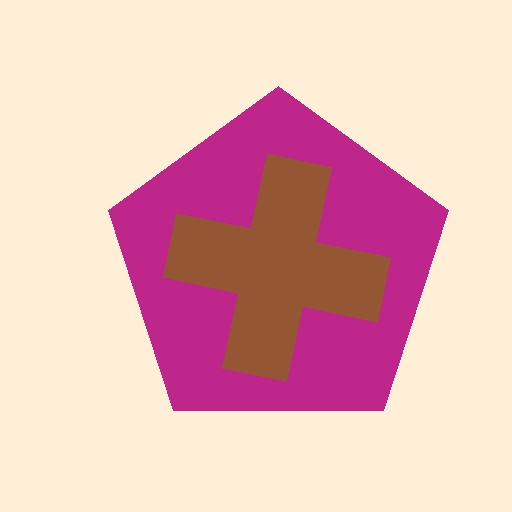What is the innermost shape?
The brown cross.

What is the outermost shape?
The magenta pentagon.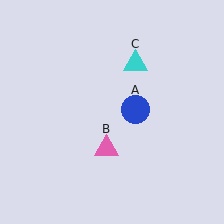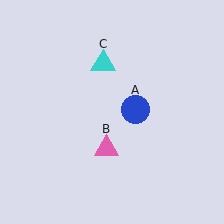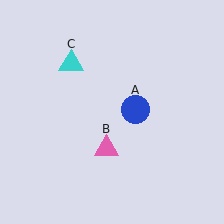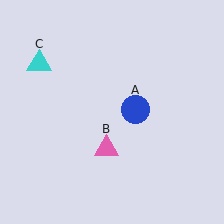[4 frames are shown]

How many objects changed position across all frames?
1 object changed position: cyan triangle (object C).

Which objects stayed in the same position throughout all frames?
Blue circle (object A) and pink triangle (object B) remained stationary.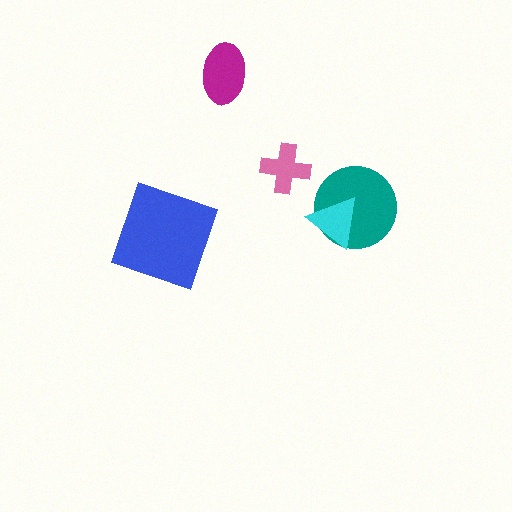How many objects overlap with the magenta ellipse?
0 objects overlap with the magenta ellipse.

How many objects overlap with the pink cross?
0 objects overlap with the pink cross.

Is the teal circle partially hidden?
Yes, it is partially covered by another shape.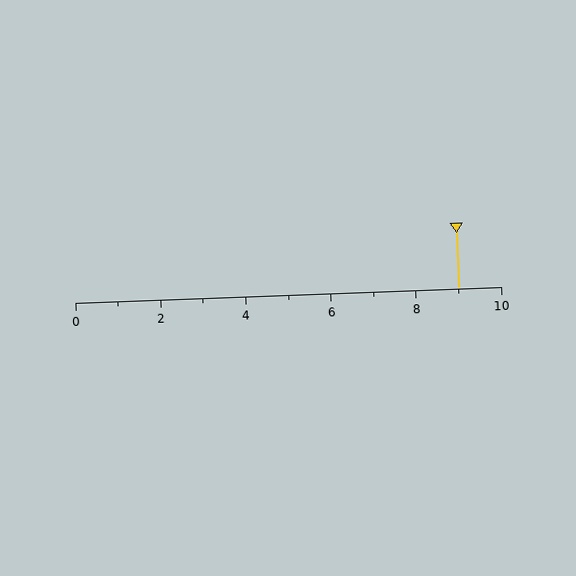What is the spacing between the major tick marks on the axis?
The major ticks are spaced 2 apart.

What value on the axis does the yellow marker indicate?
The marker indicates approximately 9.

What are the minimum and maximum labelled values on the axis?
The axis runs from 0 to 10.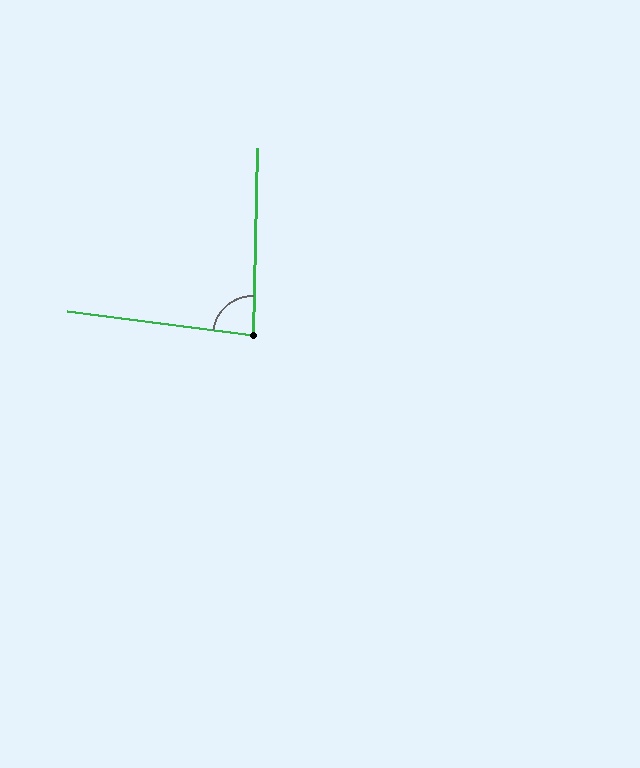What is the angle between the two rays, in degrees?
Approximately 84 degrees.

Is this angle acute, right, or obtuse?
It is acute.